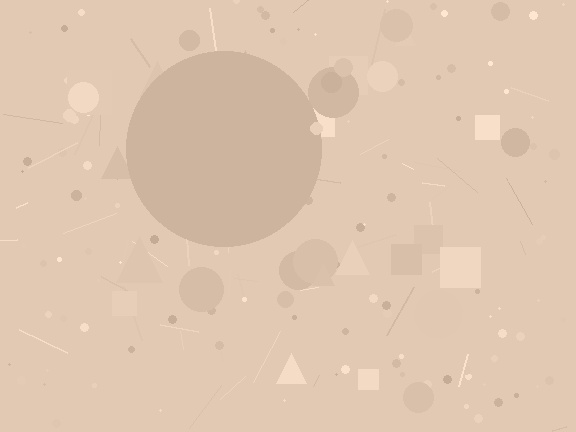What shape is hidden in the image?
A circle is hidden in the image.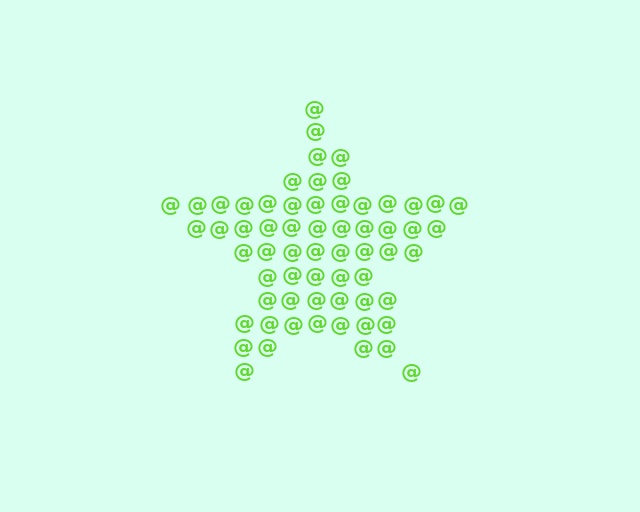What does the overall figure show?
The overall figure shows a star.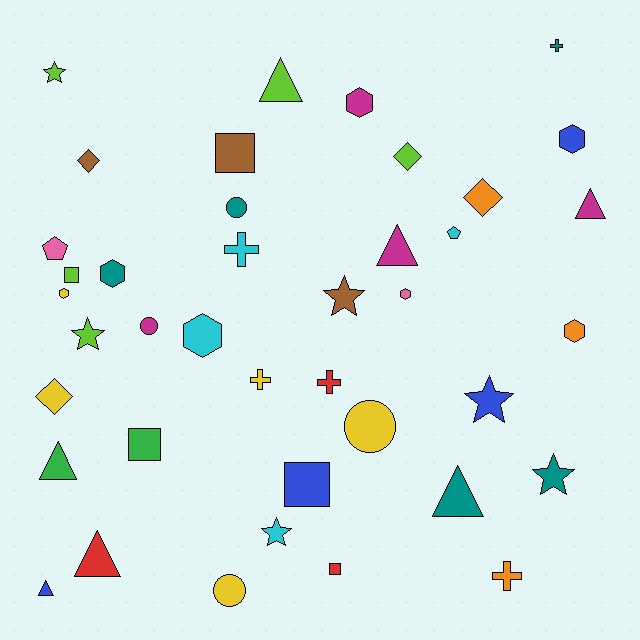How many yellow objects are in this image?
There are 5 yellow objects.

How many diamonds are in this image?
There are 4 diamonds.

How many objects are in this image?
There are 40 objects.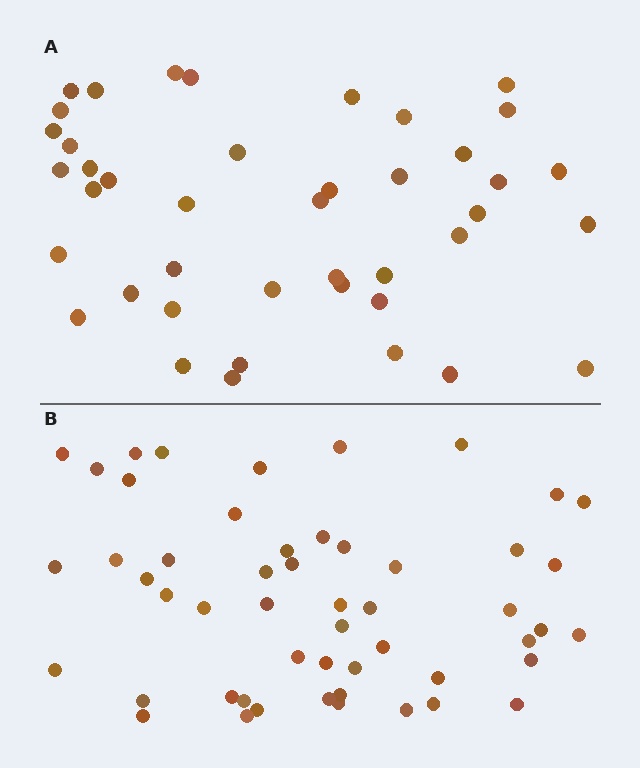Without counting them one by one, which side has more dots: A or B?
Region B (the bottom region) has more dots.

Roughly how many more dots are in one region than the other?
Region B has roughly 10 or so more dots than region A.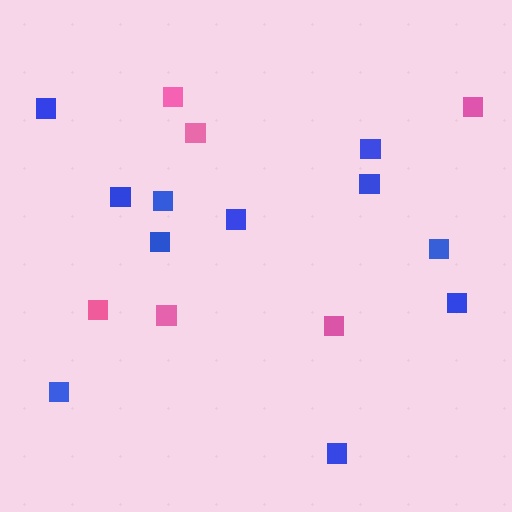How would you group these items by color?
There are 2 groups: one group of blue squares (11) and one group of pink squares (6).